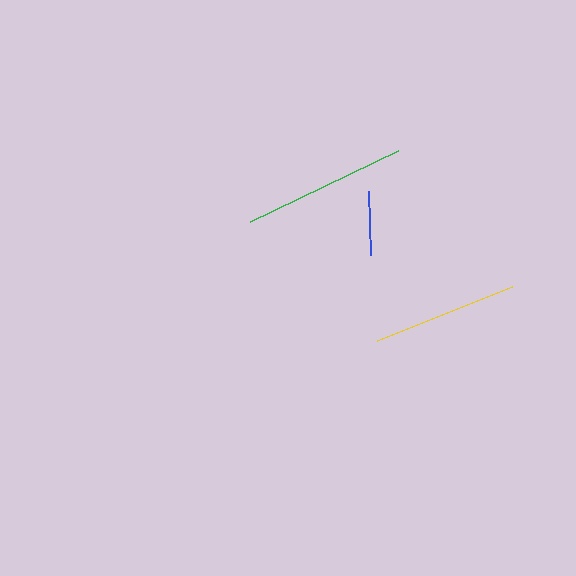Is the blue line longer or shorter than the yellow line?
The yellow line is longer than the blue line.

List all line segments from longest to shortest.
From longest to shortest: green, yellow, blue.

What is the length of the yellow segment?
The yellow segment is approximately 145 pixels long.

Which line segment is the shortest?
The blue line is the shortest at approximately 64 pixels.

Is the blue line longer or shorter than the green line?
The green line is longer than the blue line.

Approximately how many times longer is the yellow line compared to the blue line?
The yellow line is approximately 2.3 times the length of the blue line.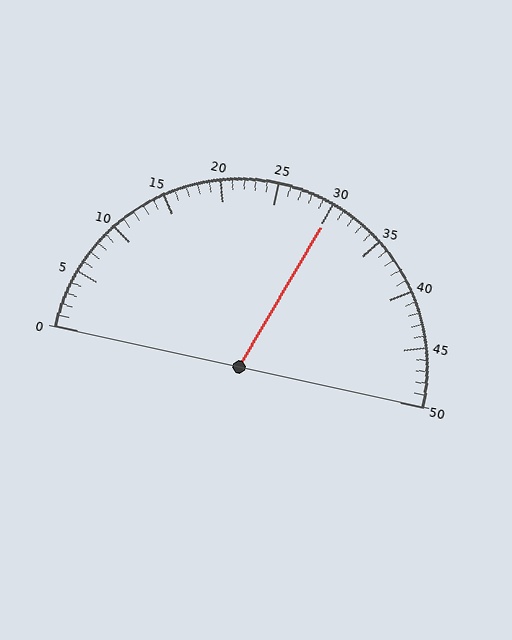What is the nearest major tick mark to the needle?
The nearest major tick mark is 30.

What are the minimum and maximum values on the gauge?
The gauge ranges from 0 to 50.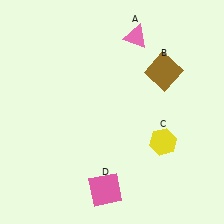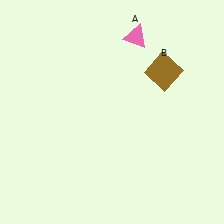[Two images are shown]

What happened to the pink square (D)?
The pink square (D) was removed in Image 2. It was in the bottom-left area of Image 1.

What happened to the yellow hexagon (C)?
The yellow hexagon (C) was removed in Image 2. It was in the bottom-right area of Image 1.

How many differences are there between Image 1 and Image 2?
There are 2 differences between the two images.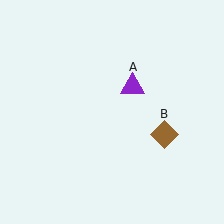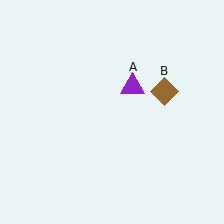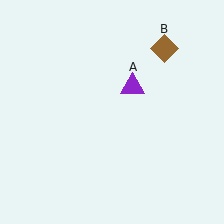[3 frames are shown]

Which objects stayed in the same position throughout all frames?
Purple triangle (object A) remained stationary.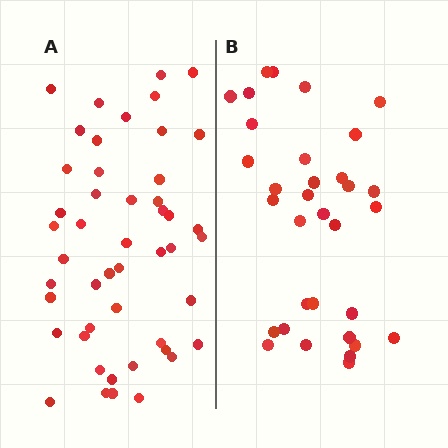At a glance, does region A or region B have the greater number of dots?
Region A (the left region) has more dots.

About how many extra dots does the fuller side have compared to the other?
Region A has approximately 15 more dots than region B.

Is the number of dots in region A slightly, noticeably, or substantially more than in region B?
Region A has substantially more. The ratio is roughly 1.5 to 1.